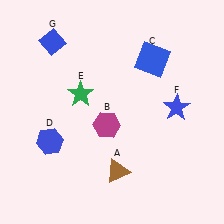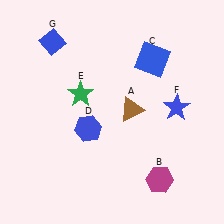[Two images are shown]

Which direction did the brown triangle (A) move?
The brown triangle (A) moved up.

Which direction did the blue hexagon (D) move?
The blue hexagon (D) moved right.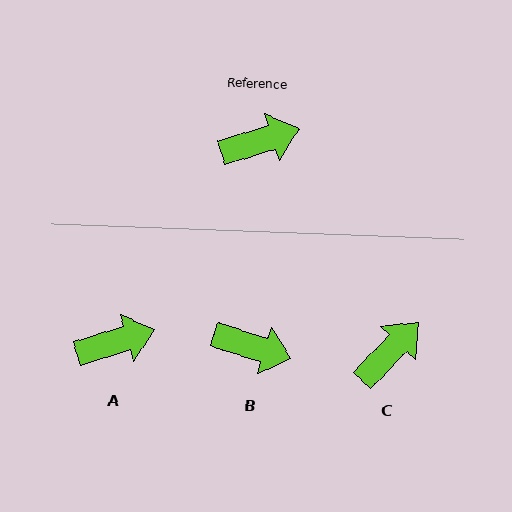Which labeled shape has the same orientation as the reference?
A.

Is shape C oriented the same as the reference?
No, it is off by about 29 degrees.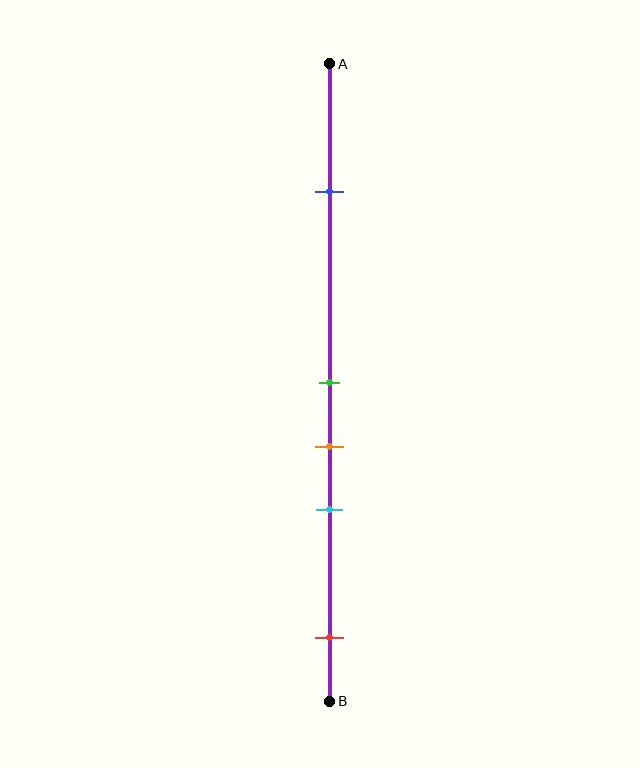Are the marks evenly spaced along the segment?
No, the marks are not evenly spaced.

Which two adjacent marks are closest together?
The green and orange marks are the closest adjacent pair.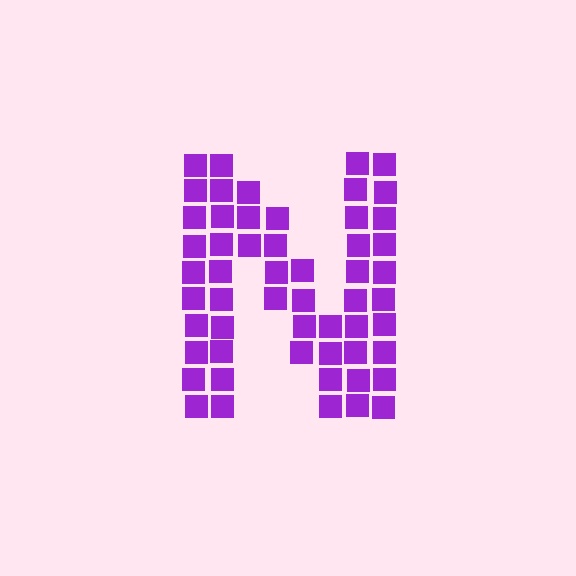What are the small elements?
The small elements are squares.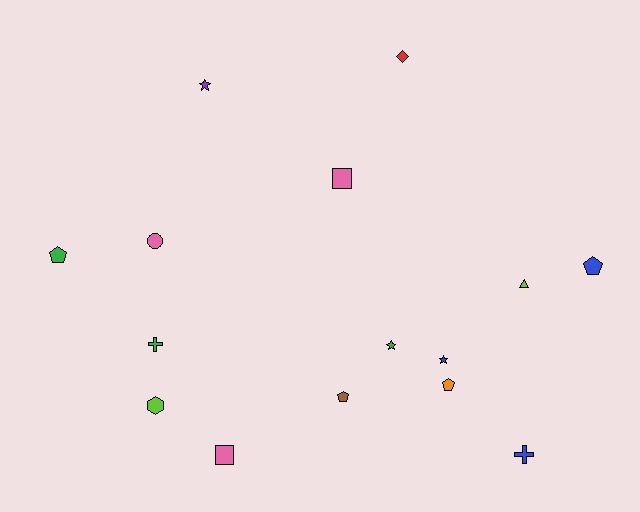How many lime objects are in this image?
There are 2 lime objects.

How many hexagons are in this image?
There is 1 hexagon.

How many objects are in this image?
There are 15 objects.